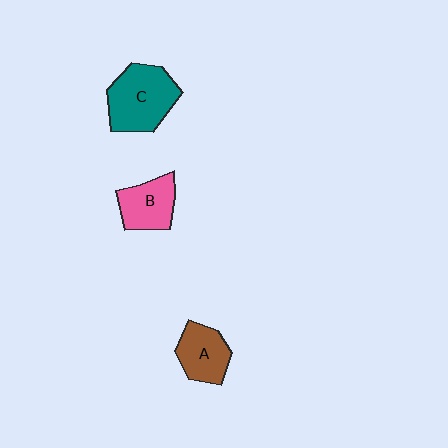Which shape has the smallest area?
Shape A (brown).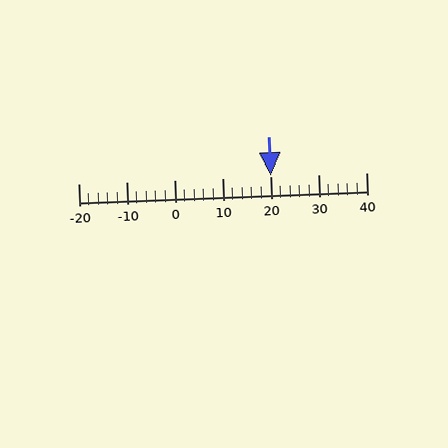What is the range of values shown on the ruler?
The ruler shows values from -20 to 40.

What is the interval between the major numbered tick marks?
The major tick marks are spaced 10 units apart.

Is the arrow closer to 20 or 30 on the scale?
The arrow is closer to 20.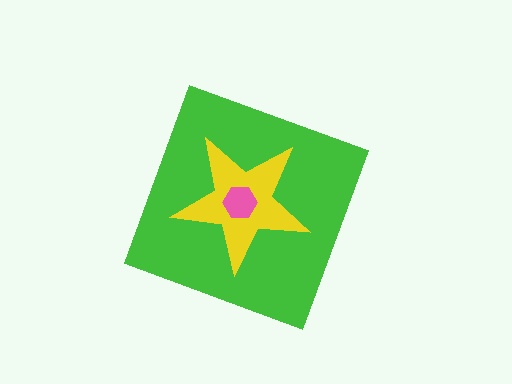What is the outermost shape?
The green diamond.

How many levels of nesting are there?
3.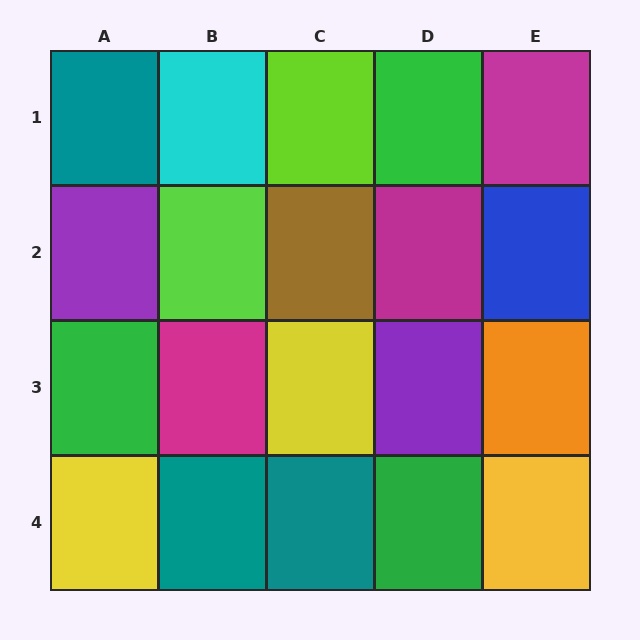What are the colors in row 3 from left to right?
Green, magenta, yellow, purple, orange.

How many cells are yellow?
3 cells are yellow.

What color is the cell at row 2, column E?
Blue.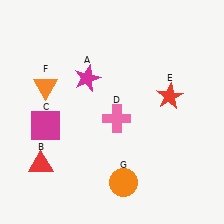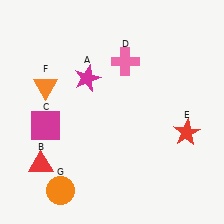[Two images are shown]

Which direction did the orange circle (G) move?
The orange circle (G) moved left.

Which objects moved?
The objects that moved are: the pink cross (D), the red star (E), the orange circle (G).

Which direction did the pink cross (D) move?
The pink cross (D) moved up.